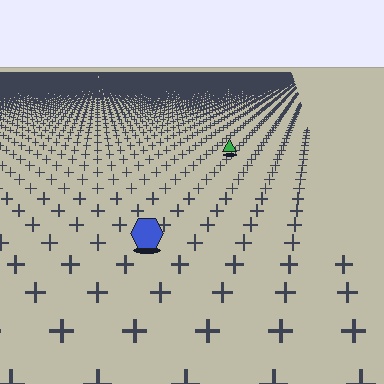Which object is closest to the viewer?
The blue hexagon is closest. The texture marks near it are larger and more spread out.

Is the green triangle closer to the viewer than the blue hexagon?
No. The blue hexagon is closer — you can tell from the texture gradient: the ground texture is coarser near it.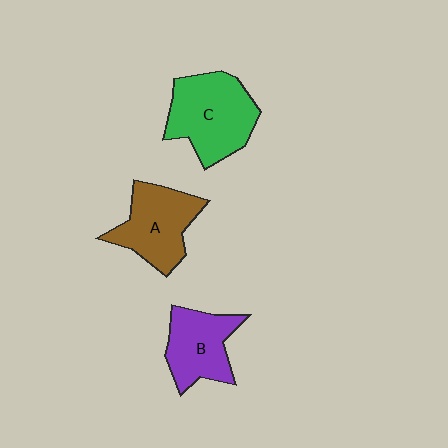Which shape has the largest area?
Shape C (green).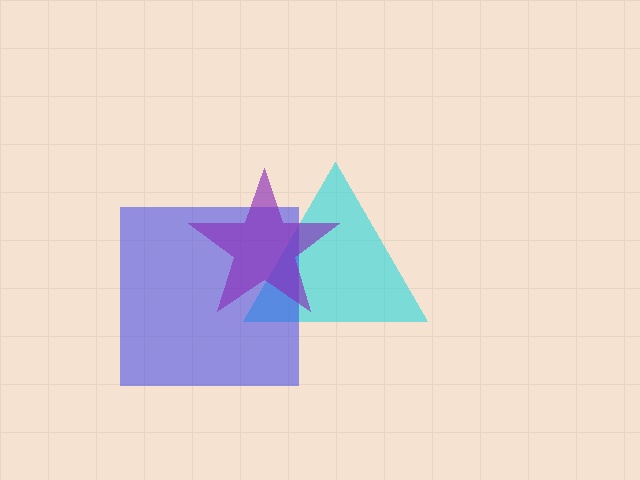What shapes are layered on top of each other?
The layered shapes are: a cyan triangle, a blue square, a purple star.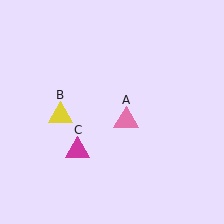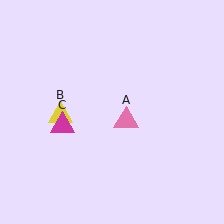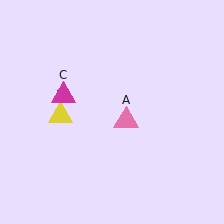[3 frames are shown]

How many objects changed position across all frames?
1 object changed position: magenta triangle (object C).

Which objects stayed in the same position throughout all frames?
Pink triangle (object A) and yellow triangle (object B) remained stationary.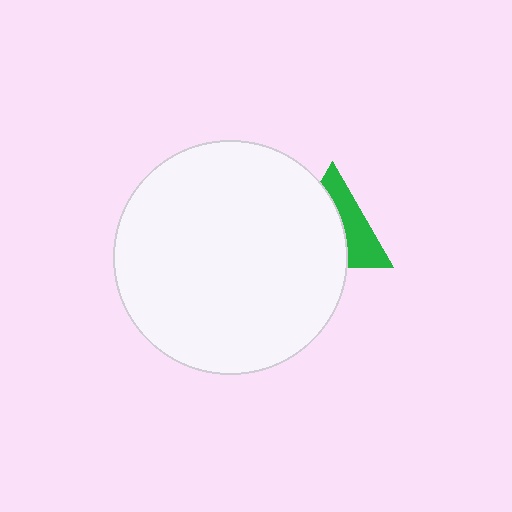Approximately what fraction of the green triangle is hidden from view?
Roughly 58% of the green triangle is hidden behind the white circle.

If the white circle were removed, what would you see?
You would see the complete green triangle.